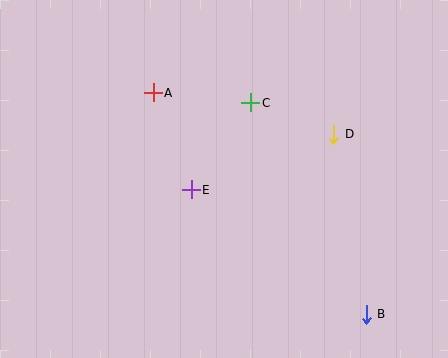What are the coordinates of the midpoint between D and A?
The midpoint between D and A is at (244, 113).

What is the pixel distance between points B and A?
The distance between B and A is 307 pixels.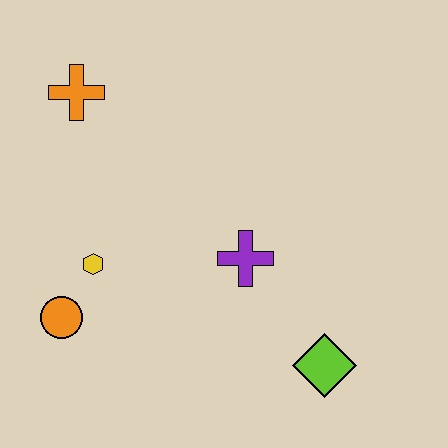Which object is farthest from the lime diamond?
The orange cross is farthest from the lime diamond.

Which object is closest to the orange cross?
The yellow hexagon is closest to the orange cross.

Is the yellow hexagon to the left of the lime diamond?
Yes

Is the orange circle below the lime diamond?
No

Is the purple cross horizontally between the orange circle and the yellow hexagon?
No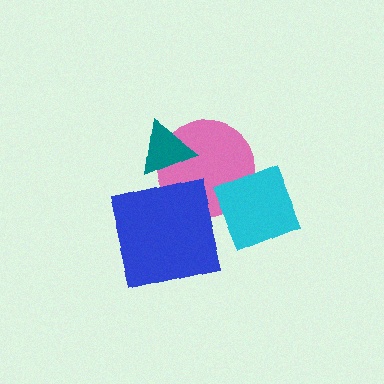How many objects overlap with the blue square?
1 object overlaps with the blue square.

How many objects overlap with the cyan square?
1 object overlaps with the cyan square.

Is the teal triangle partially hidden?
No, no other shape covers it.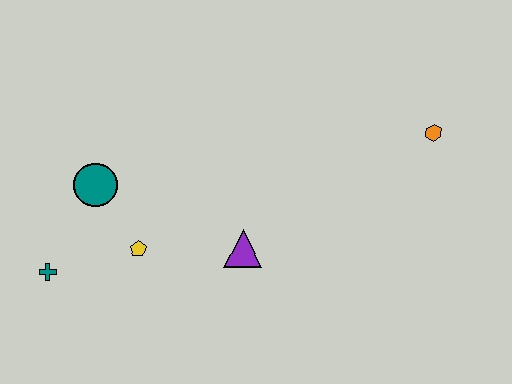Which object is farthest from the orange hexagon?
The teal cross is farthest from the orange hexagon.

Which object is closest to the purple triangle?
The yellow pentagon is closest to the purple triangle.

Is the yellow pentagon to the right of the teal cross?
Yes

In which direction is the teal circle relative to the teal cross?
The teal circle is above the teal cross.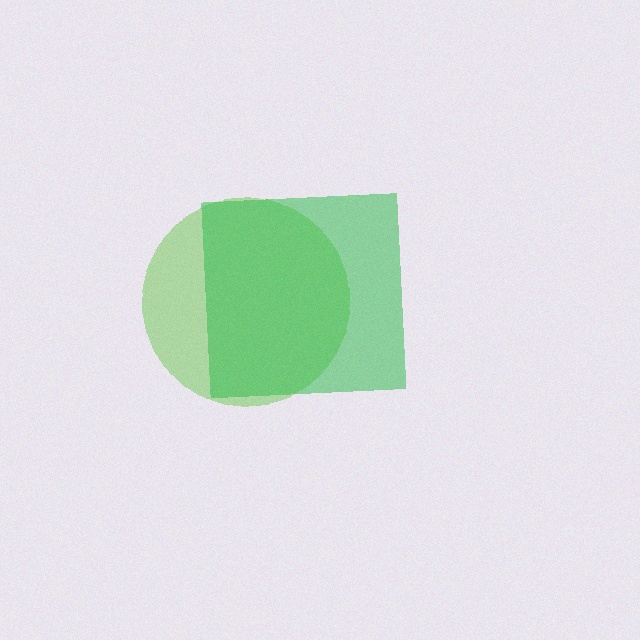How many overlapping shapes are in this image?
There are 2 overlapping shapes in the image.